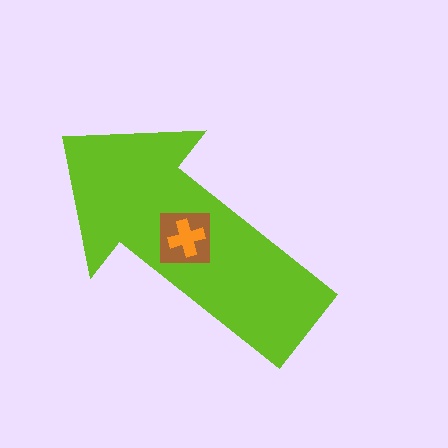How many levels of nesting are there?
3.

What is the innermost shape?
The orange cross.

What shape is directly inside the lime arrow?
The brown square.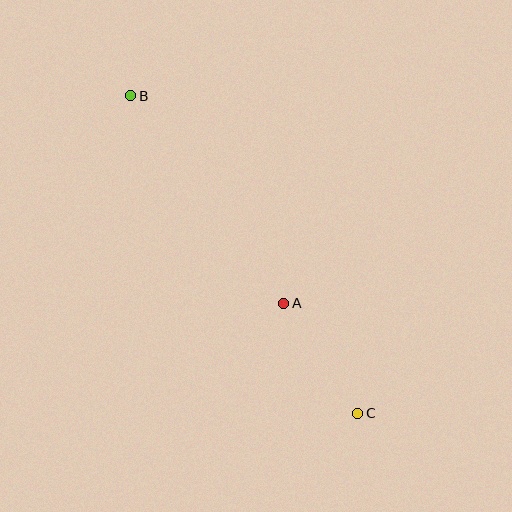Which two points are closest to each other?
Points A and C are closest to each other.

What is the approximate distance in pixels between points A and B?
The distance between A and B is approximately 258 pixels.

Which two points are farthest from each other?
Points B and C are farthest from each other.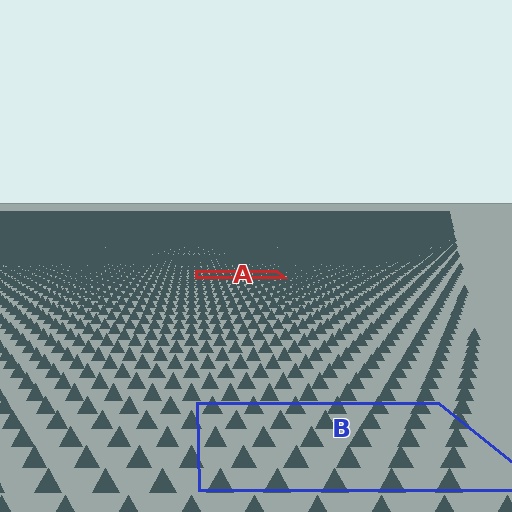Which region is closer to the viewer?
Region B is closer. The texture elements there are larger and more spread out.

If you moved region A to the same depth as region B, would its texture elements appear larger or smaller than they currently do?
They would appear larger. At a closer depth, the same texture elements are projected at a bigger on-screen size.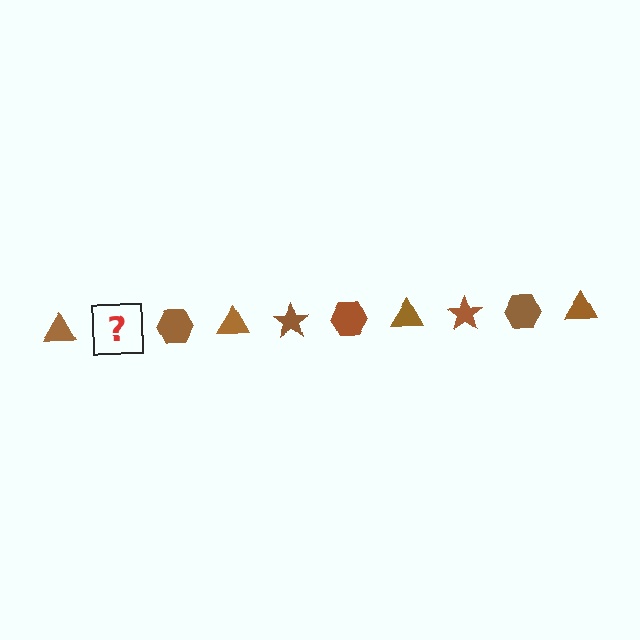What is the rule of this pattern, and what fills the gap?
The rule is that the pattern cycles through triangle, star, hexagon shapes in brown. The gap should be filled with a brown star.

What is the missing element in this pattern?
The missing element is a brown star.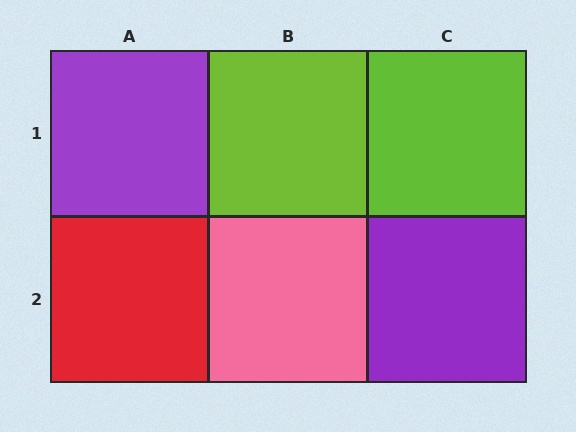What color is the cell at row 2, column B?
Pink.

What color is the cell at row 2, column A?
Red.